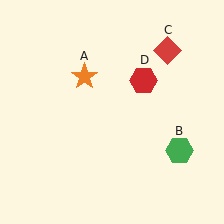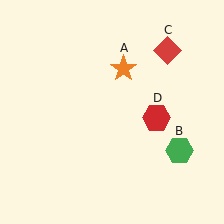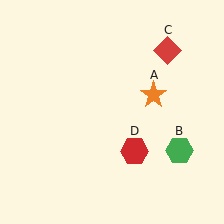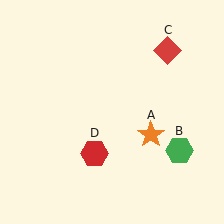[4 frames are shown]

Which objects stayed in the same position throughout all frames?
Green hexagon (object B) and red diamond (object C) remained stationary.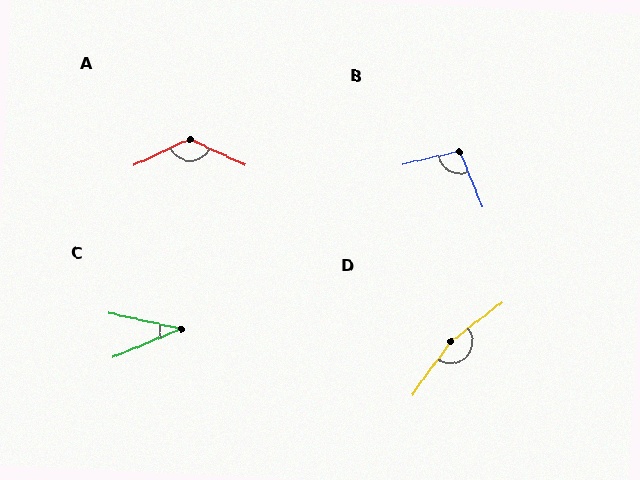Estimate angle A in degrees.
Approximately 129 degrees.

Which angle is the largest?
D, at approximately 163 degrees.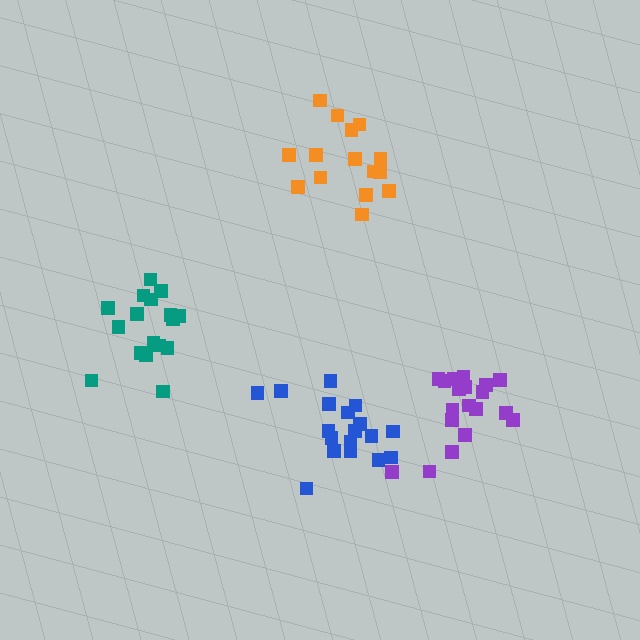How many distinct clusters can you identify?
There are 4 distinct clusters.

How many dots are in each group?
Group 1: 19 dots, Group 2: 15 dots, Group 3: 17 dots, Group 4: 18 dots (69 total).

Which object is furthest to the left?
The teal cluster is leftmost.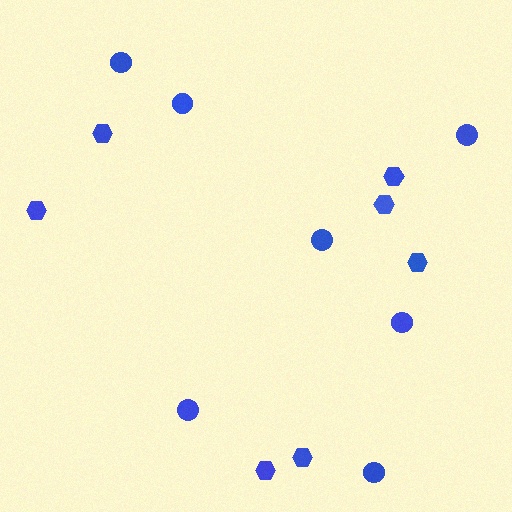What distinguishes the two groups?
There are 2 groups: one group of circles (7) and one group of hexagons (7).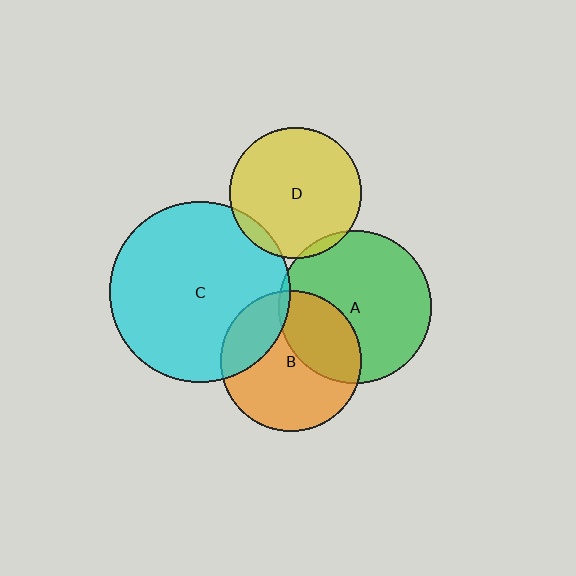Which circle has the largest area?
Circle C (cyan).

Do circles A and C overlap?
Yes.